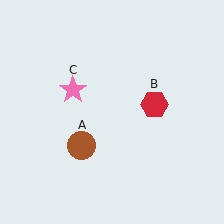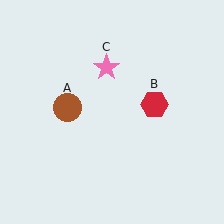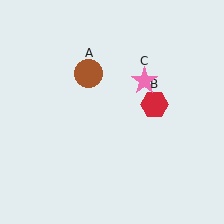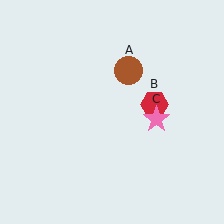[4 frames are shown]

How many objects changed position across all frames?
2 objects changed position: brown circle (object A), pink star (object C).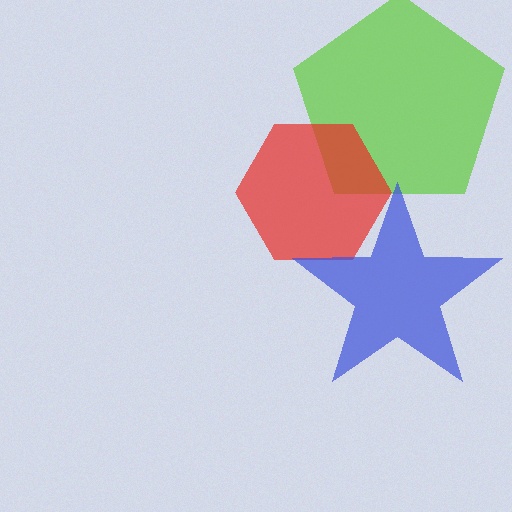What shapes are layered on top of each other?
The layered shapes are: a lime pentagon, a red hexagon, a blue star.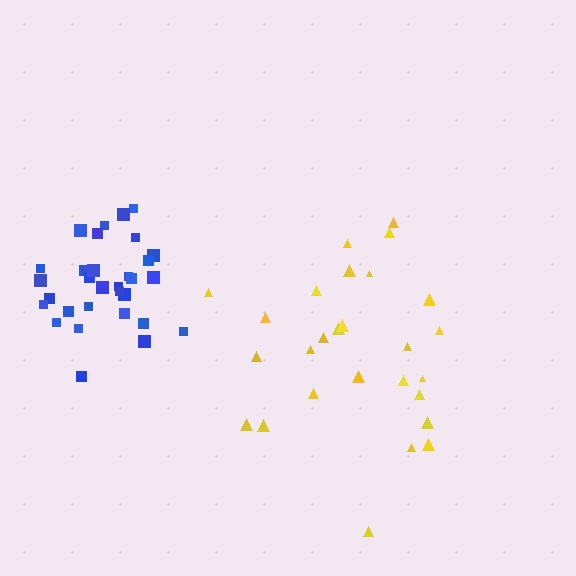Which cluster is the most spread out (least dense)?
Yellow.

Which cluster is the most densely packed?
Blue.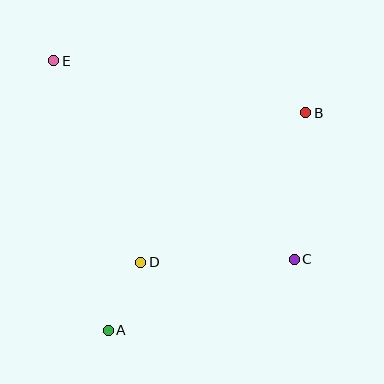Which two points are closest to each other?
Points A and D are closest to each other.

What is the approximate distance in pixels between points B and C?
The distance between B and C is approximately 147 pixels.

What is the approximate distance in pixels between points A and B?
The distance between A and B is approximately 294 pixels.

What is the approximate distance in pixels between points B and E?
The distance between B and E is approximately 257 pixels.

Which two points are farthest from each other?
Points C and E are farthest from each other.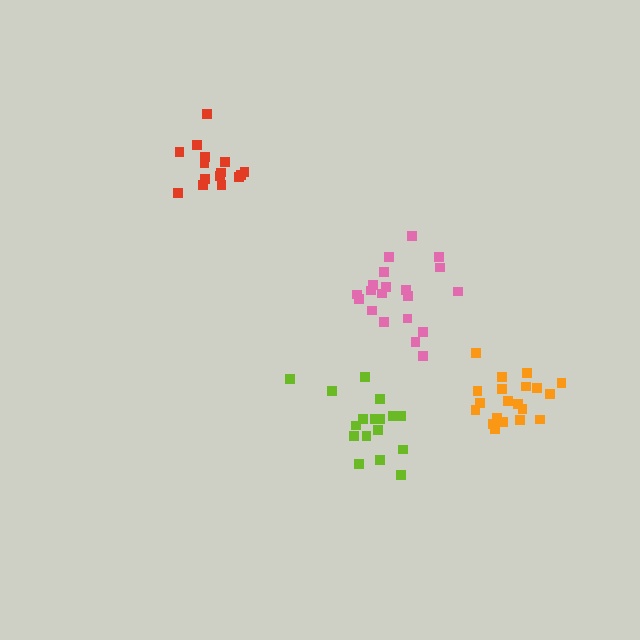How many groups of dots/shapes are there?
There are 4 groups.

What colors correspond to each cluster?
The clusters are colored: orange, red, pink, lime.